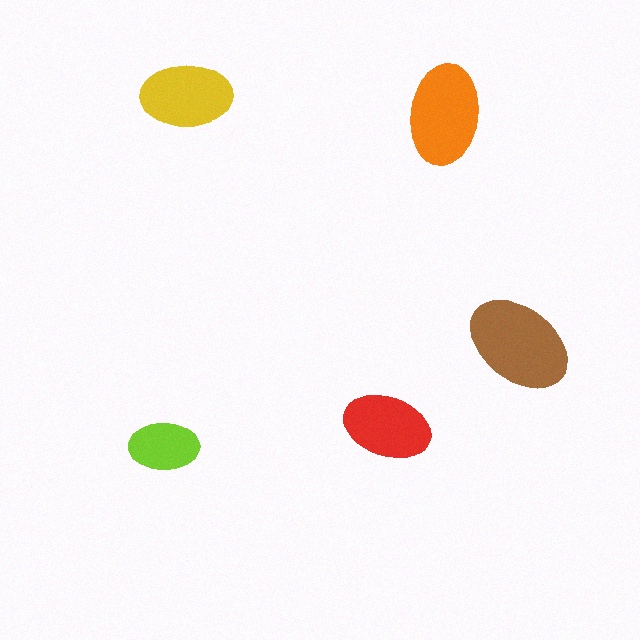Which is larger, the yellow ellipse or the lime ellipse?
The yellow one.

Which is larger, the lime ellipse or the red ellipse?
The red one.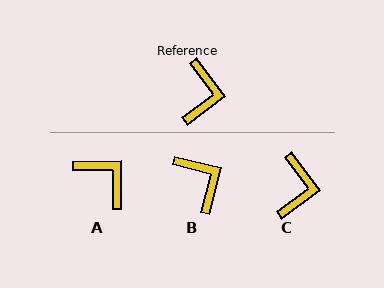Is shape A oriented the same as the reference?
No, it is off by about 54 degrees.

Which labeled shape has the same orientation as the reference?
C.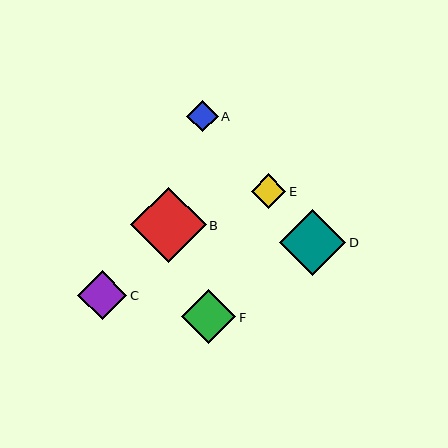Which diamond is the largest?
Diamond B is the largest with a size of approximately 75 pixels.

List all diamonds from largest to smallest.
From largest to smallest: B, D, F, C, E, A.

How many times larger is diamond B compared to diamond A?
Diamond B is approximately 2.4 times the size of diamond A.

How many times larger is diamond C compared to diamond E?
Diamond C is approximately 1.4 times the size of diamond E.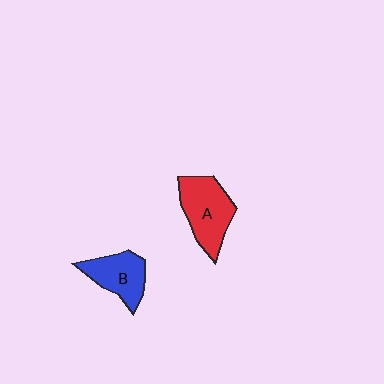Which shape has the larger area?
Shape A (red).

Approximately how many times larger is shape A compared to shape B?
Approximately 1.3 times.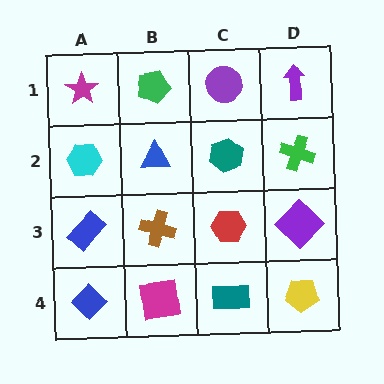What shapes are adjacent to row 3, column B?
A blue triangle (row 2, column B), a magenta square (row 4, column B), a blue rectangle (row 3, column A), a red hexagon (row 3, column C).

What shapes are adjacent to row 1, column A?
A cyan hexagon (row 2, column A), a green pentagon (row 1, column B).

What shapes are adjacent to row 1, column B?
A blue triangle (row 2, column B), a magenta star (row 1, column A), a purple circle (row 1, column C).